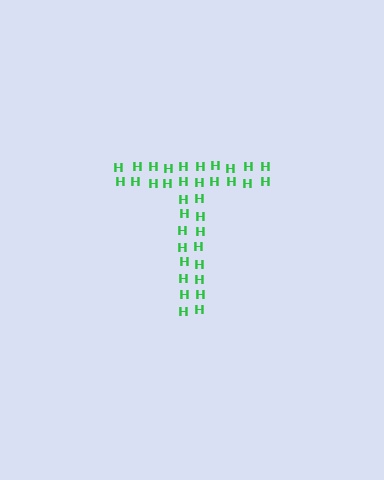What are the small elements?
The small elements are letter H's.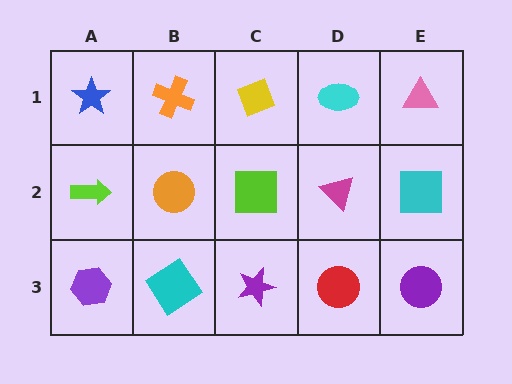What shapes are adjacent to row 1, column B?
An orange circle (row 2, column B), a blue star (row 1, column A), a yellow diamond (row 1, column C).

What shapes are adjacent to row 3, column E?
A cyan square (row 2, column E), a red circle (row 3, column D).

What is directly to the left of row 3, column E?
A red circle.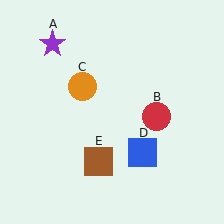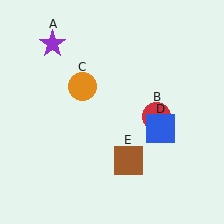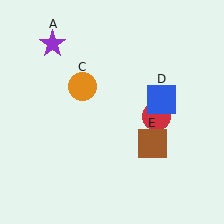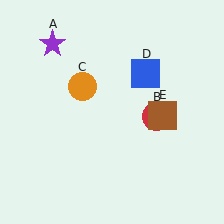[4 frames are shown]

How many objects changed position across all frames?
2 objects changed position: blue square (object D), brown square (object E).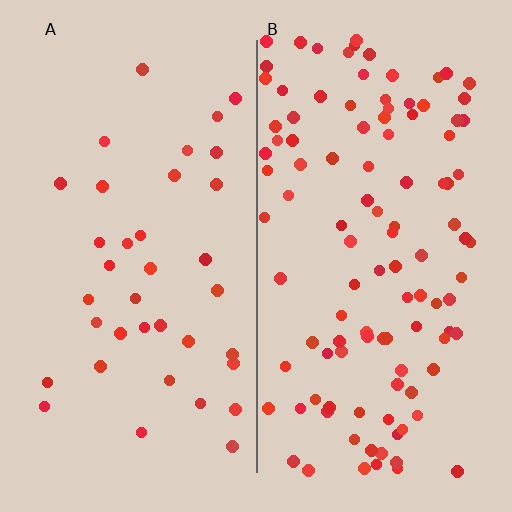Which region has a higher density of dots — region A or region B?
B (the right).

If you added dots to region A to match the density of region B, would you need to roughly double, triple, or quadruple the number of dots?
Approximately triple.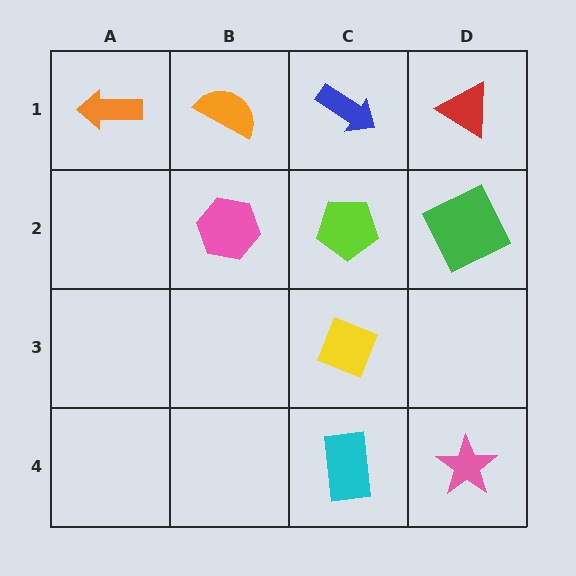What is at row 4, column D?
A pink star.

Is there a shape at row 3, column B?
No, that cell is empty.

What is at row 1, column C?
A blue arrow.